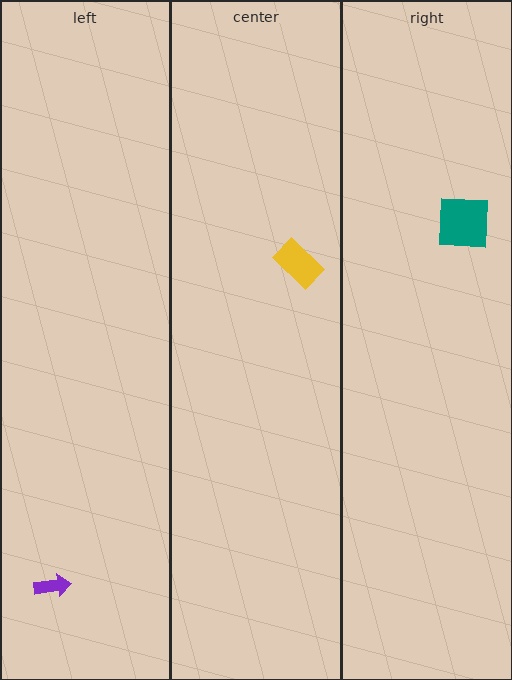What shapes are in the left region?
The purple arrow.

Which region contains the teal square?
The right region.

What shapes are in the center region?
The yellow rectangle.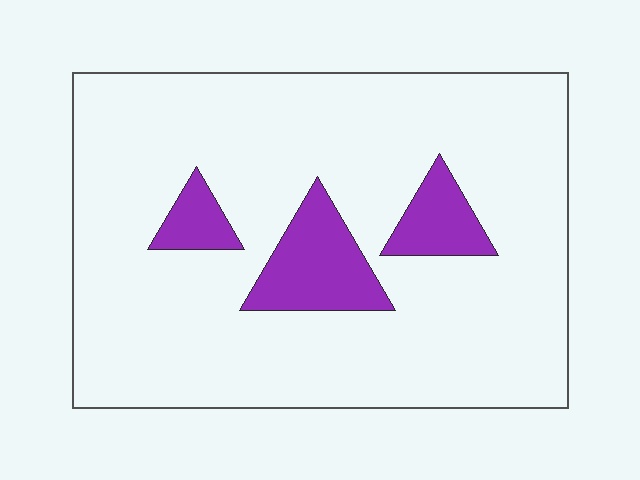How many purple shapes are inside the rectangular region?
3.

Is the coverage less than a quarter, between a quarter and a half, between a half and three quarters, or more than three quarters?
Less than a quarter.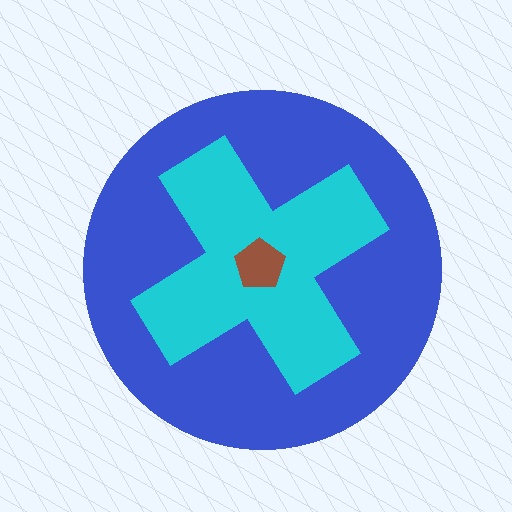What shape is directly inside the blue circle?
The cyan cross.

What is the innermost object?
The brown pentagon.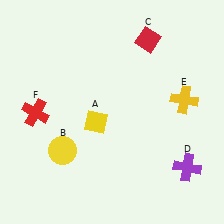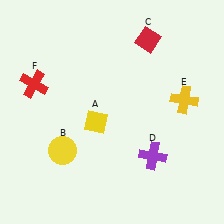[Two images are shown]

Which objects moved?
The objects that moved are: the purple cross (D), the red cross (F).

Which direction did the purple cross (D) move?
The purple cross (D) moved left.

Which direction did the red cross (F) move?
The red cross (F) moved up.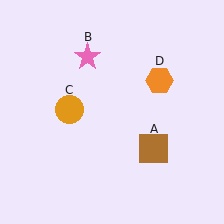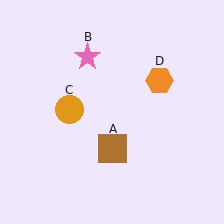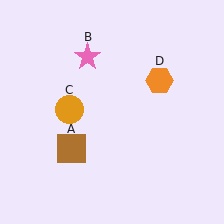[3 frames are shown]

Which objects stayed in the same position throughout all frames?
Pink star (object B) and orange circle (object C) and orange hexagon (object D) remained stationary.